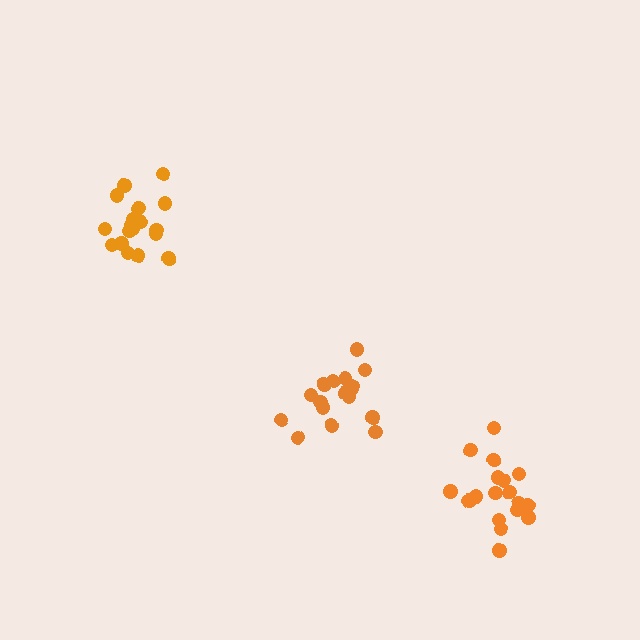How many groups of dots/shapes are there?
There are 3 groups.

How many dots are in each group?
Group 1: 17 dots, Group 2: 18 dots, Group 3: 18 dots (53 total).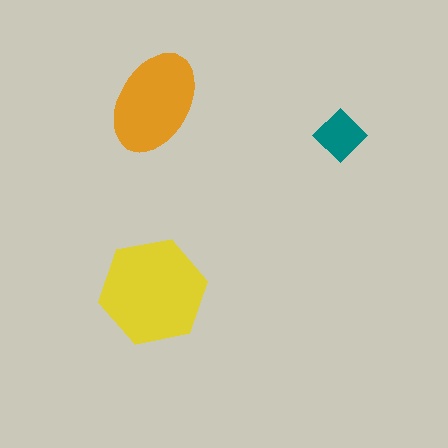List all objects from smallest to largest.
The teal diamond, the orange ellipse, the yellow hexagon.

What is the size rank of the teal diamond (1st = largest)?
3rd.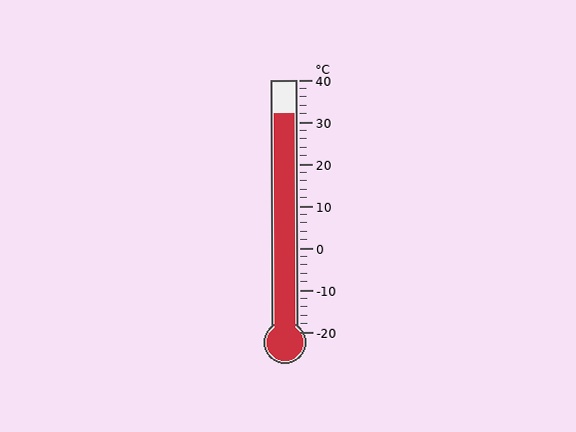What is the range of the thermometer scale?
The thermometer scale ranges from -20°C to 40°C.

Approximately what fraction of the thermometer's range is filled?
The thermometer is filled to approximately 85% of its range.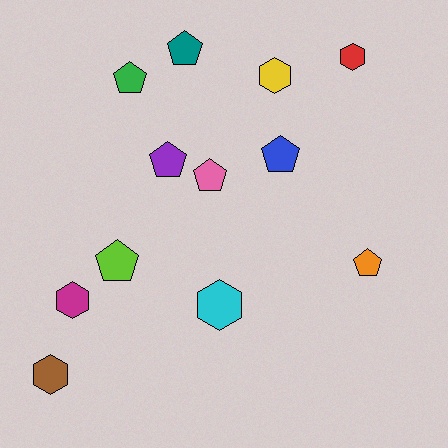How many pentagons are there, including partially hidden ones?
There are 7 pentagons.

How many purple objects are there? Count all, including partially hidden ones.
There is 1 purple object.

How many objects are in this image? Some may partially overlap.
There are 12 objects.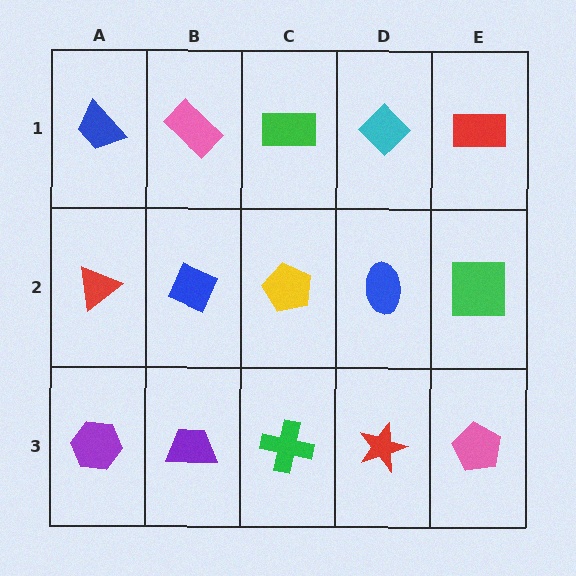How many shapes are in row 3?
5 shapes.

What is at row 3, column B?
A purple trapezoid.